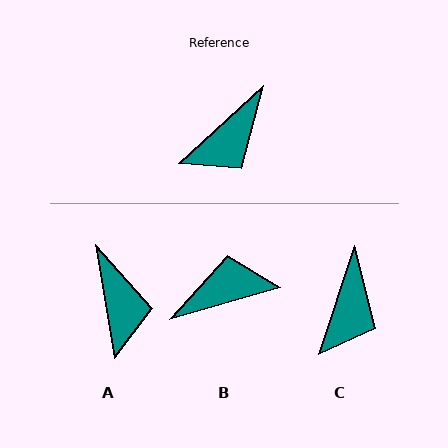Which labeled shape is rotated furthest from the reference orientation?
B, about 153 degrees away.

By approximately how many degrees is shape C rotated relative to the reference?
Approximately 29 degrees counter-clockwise.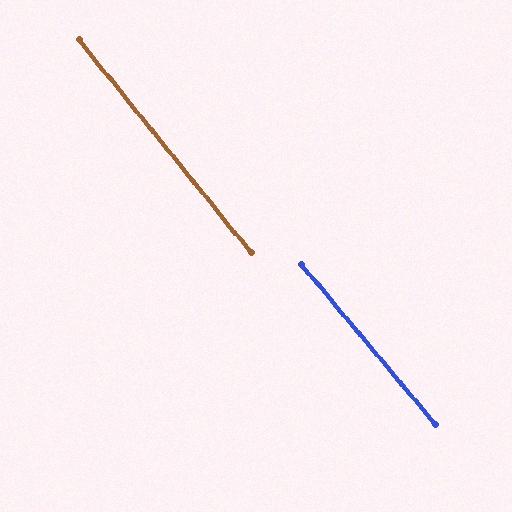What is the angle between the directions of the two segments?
Approximately 1 degree.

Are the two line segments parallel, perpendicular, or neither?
Parallel — their directions differ by only 1.0°.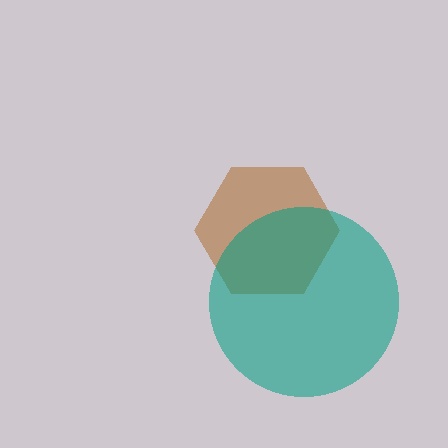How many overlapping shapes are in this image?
There are 2 overlapping shapes in the image.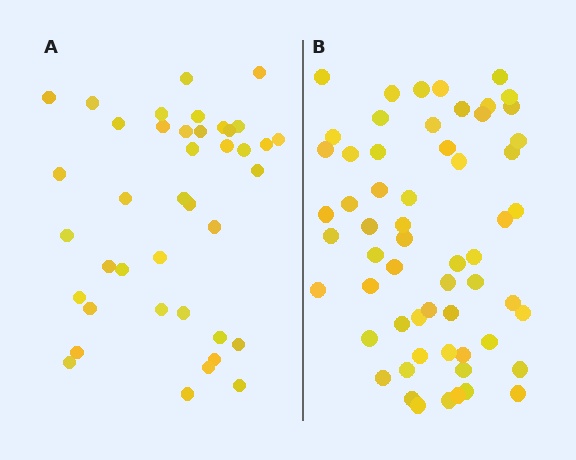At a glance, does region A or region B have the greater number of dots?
Region B (the right region) has more dots.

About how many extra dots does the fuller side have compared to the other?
Region B has approximately 20 more dots than region A.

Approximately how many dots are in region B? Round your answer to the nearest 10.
About 60 dots. (The exact count is 59, which rounds to 60.)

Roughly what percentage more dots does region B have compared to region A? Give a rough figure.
About 50% more.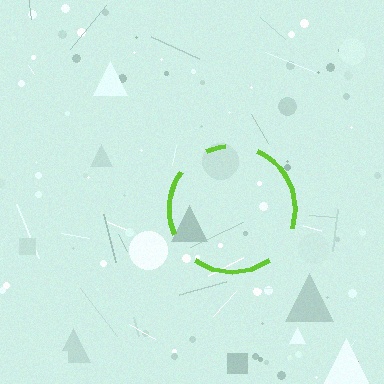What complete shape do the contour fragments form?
The contour fragments form a circle.